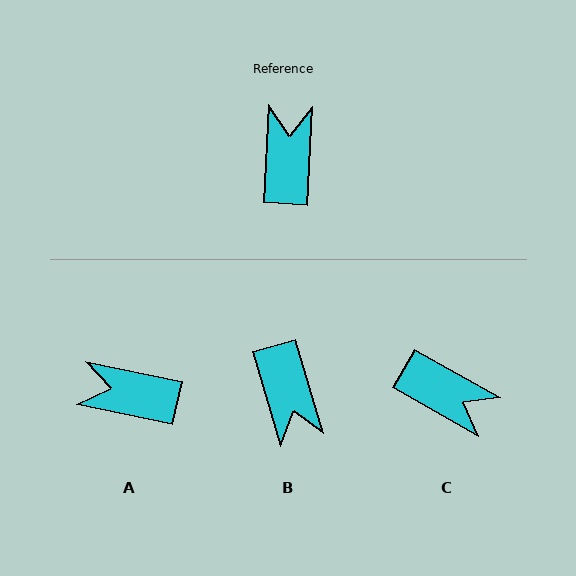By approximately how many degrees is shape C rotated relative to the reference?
Approximately 116 degrees clockwise.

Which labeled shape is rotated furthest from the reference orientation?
B, about 160 degrees away.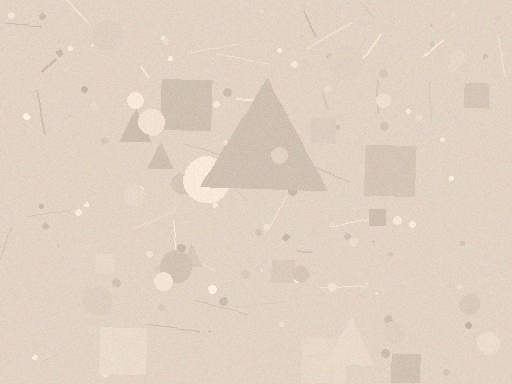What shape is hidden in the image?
A triangle is hidden in the image.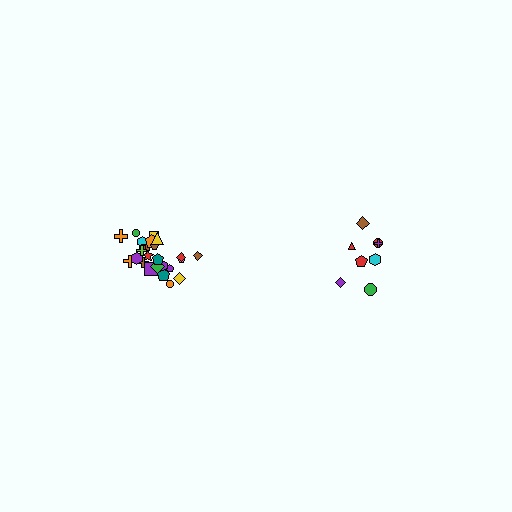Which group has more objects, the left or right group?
The left group.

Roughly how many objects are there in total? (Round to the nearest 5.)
Roughly 35 objects in total.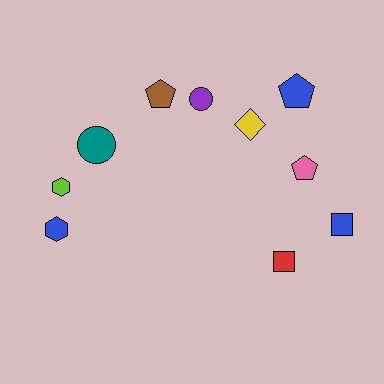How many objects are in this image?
There are 10 objects.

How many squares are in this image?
There are 2 squares.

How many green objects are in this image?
There are no green objects.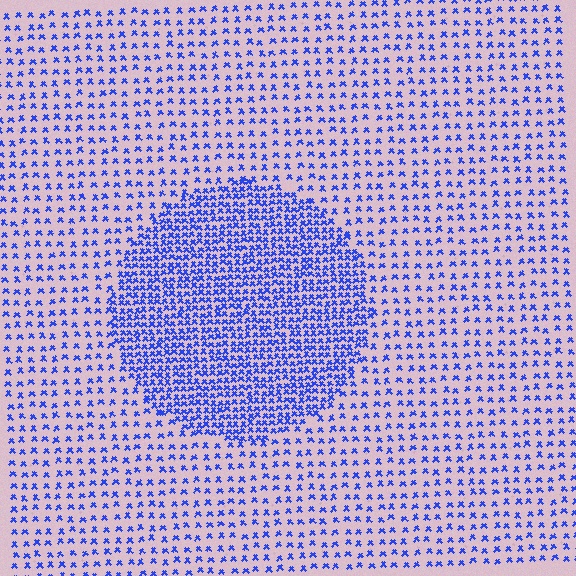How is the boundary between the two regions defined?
The boundary is defined by a change in element density (approximately 2.4x ratio). All elements are the same color, size, and shape.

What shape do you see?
I see a circle.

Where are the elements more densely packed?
The elements are more densely packed inside the circle boundary.